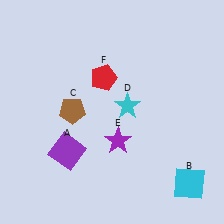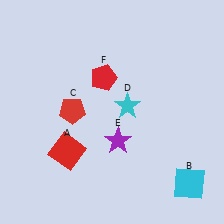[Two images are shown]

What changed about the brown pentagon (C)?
In Image 1, C is brown. In Image 2, it changed to red.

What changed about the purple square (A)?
In Image 1, A is purple. In Image 2, it changed to red.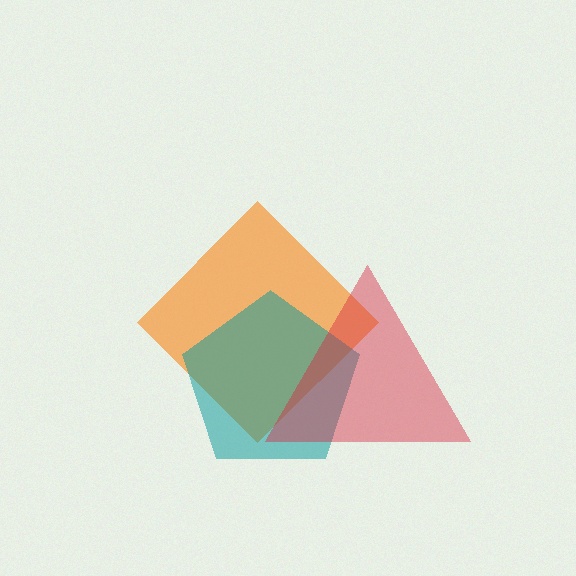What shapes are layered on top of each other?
The layered shapes are: an orange diamond, a teal pentagon, a red triangle.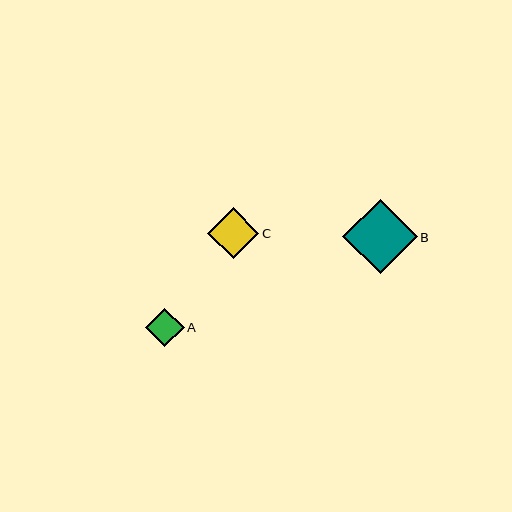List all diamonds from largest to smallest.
From largest to smallest: B, C, A.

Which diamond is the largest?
Diamond B is the largest with a size of approximately 75 pixels.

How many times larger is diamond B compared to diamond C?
Diamond B is approximately 1.5 times the size of diamond C.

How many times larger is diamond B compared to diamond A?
Diamond B is approximately 1.9 times the size of diamond A.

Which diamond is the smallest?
Diamond A is the smallest with a size of approximately 38 pixels.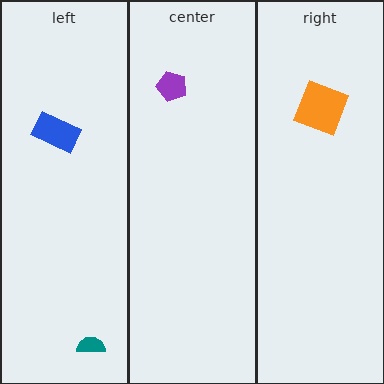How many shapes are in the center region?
1.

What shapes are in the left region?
The teal semicircle, the blue rectangle.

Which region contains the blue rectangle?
The left region.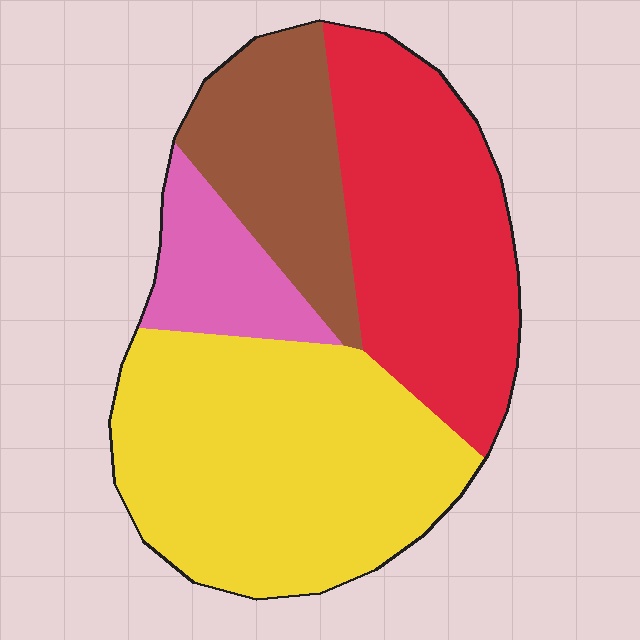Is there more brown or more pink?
Brown.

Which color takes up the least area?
Pink, at roughly 10%.